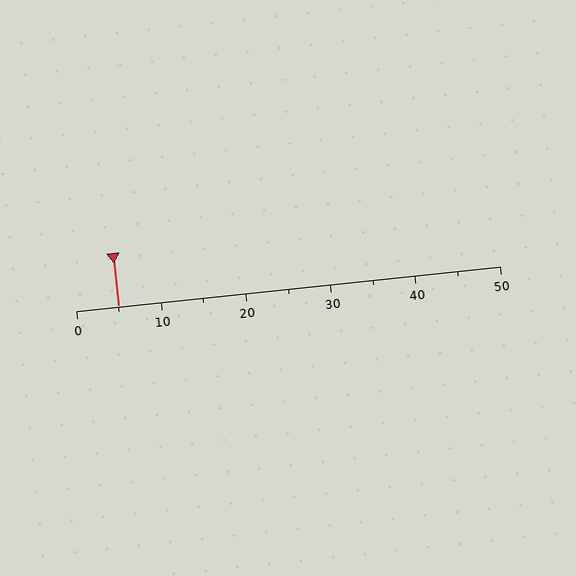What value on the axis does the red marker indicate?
The marker indicates approximately 5.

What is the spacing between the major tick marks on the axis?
The major ticks are spaced 10 apart.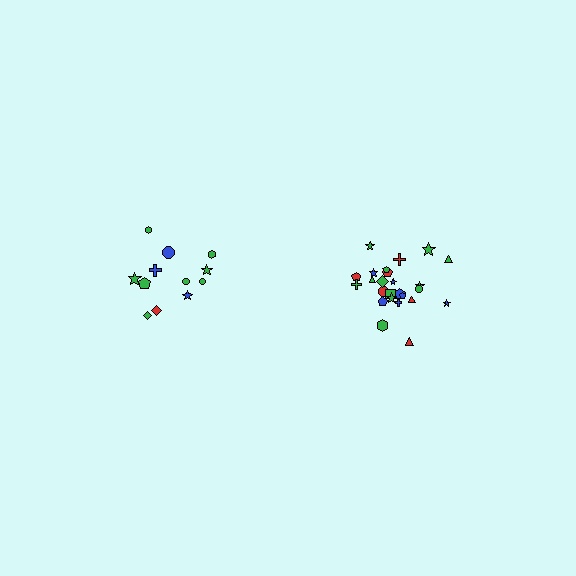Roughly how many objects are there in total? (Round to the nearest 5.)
Roughly 35 objects in total.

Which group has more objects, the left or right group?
The right group.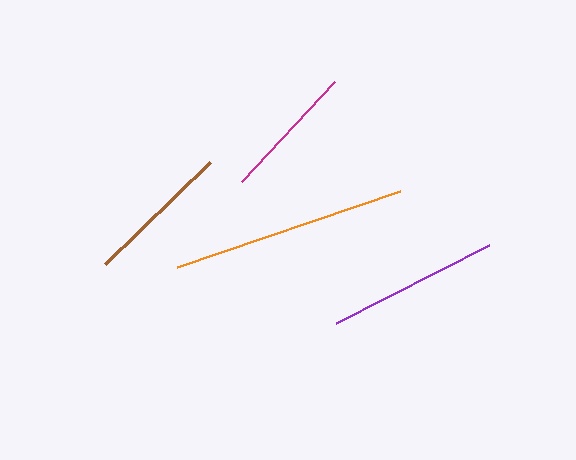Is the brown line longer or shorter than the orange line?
The orange line is longer than the brown line.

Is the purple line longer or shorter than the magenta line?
The purple line is longer than the magenta line.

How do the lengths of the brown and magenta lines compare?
The brown and magenta lines are approximately the same length.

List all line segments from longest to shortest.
From longest to shortest: orange, purple, brown, magenta.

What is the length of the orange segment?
The orange segment is approximately 235 pixels long.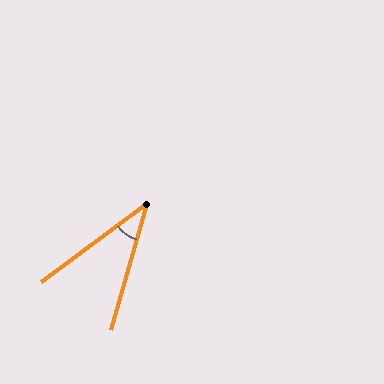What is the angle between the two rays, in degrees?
Approximately 38 degrees.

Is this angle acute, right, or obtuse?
It is acute.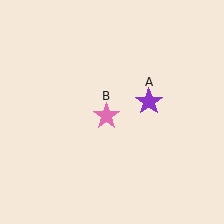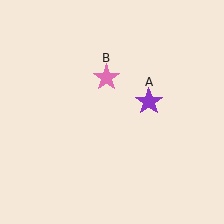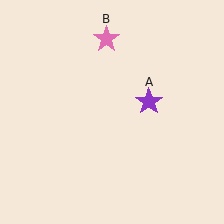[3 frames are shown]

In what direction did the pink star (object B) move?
The pink star (object B) moved up.